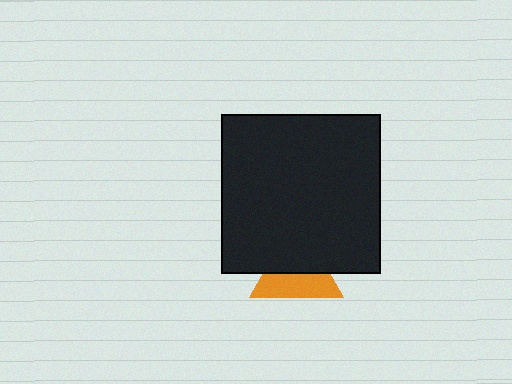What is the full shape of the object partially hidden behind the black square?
The partially hidden object is an orange triangle.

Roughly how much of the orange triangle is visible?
About half of it is visible (roughly 50%).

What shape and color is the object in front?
The object in front is a black square.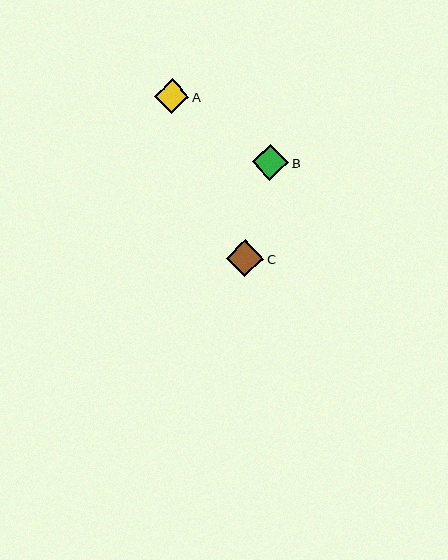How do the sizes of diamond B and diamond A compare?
Diamond B and diamond A are approximately the same size.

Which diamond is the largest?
Diamond C is the largest with a size of approximately 37 pixels.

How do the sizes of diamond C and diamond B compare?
Diamond C and diamond B are approximately the same size.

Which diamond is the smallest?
Diamond A is the smallest with a size of approximately 35 pixels.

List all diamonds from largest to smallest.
From largest to smallest: C, B, A.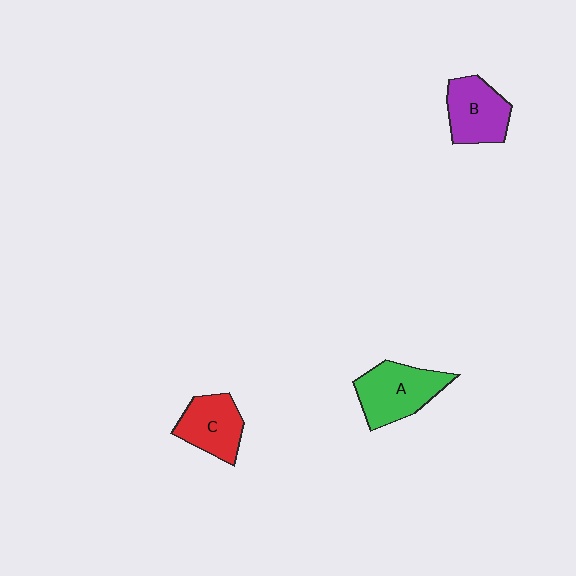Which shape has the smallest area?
Shape C (red).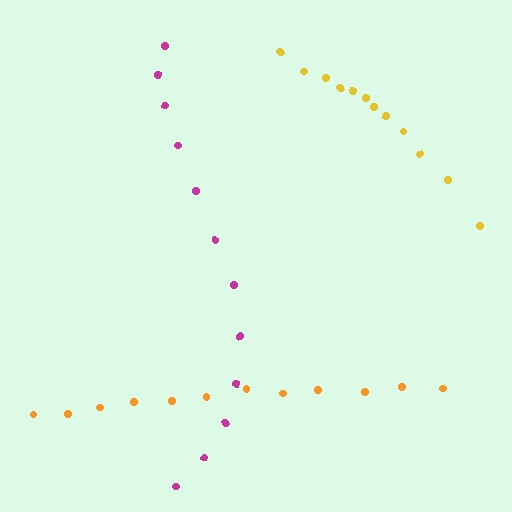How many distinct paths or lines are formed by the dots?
There are 3 distinct paths.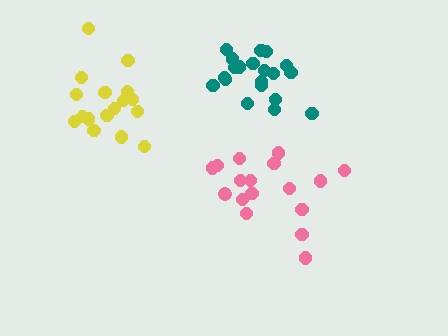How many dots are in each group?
Group 1: 17 dots, Group 2: 20 dots, Group 3: 17 dots (54 total).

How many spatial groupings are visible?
There are 3 spatial groupings.